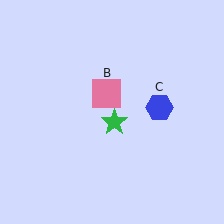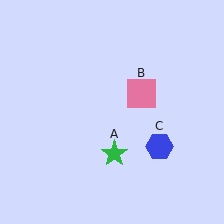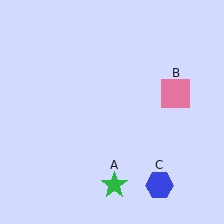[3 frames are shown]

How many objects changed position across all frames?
3 objects changed position: green star (object A), pink square (object B), blue hexagon (object C).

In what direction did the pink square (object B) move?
The pink square (object B) moved right.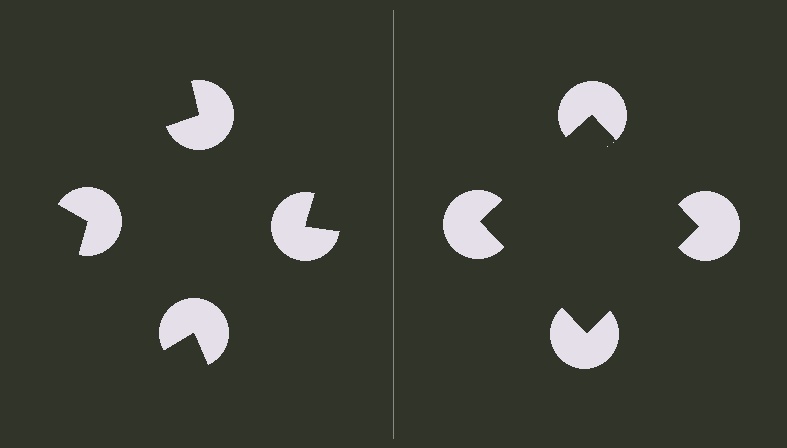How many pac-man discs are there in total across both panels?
8 — 4 on each side.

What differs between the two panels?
The pac-man discs are positioned identically on both sides; only the wedge orientations differ. On the right they align to a square; on the left they are misaligned.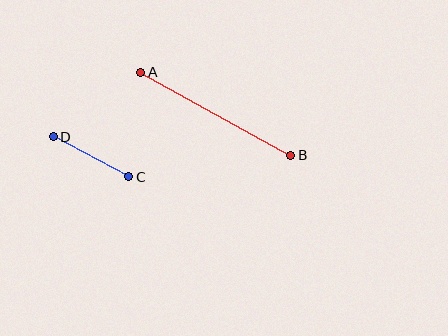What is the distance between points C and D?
The distance is approximately 85 pixels.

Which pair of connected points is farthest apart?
Points A and B are farthest apart.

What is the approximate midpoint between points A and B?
The midpoint is at approximately (216, 114) pixels.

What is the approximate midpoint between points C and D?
The midpoint is at approximately (91, 157) pixels.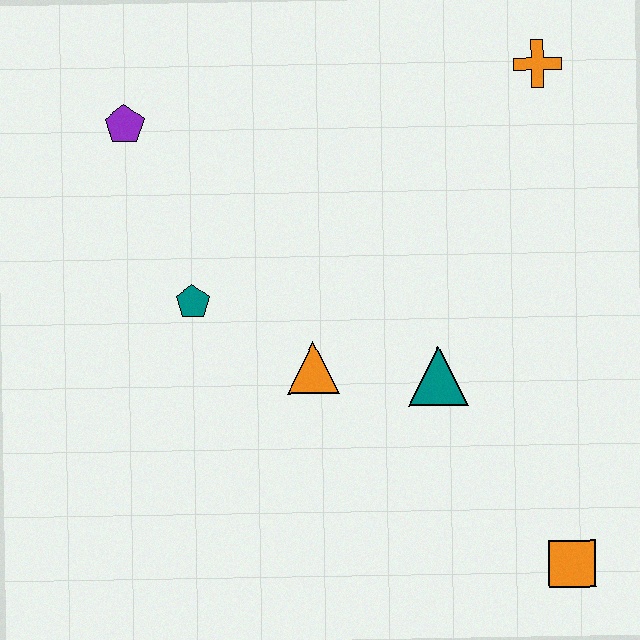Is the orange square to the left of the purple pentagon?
No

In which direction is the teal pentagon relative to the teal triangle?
The teal pentagon is to the left of the teal triangle.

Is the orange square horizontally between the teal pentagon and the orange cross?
No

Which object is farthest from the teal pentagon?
The orange square is farthest from the teal pentagon.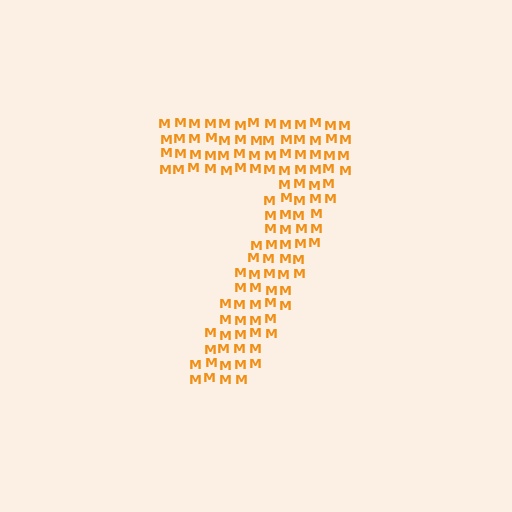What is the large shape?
The large shape is the digit 7.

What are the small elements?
The small elements are letter M's.